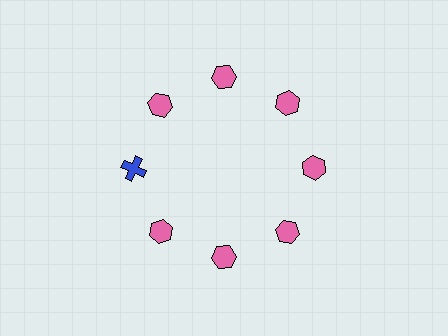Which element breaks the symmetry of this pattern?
The blue cross at roughly the 9 o'clock position breaks the symmetry. All other shapes are pink hexagons.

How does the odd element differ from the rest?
It differs in both color (blue instead of pink) and shape (cross instead of hexagon).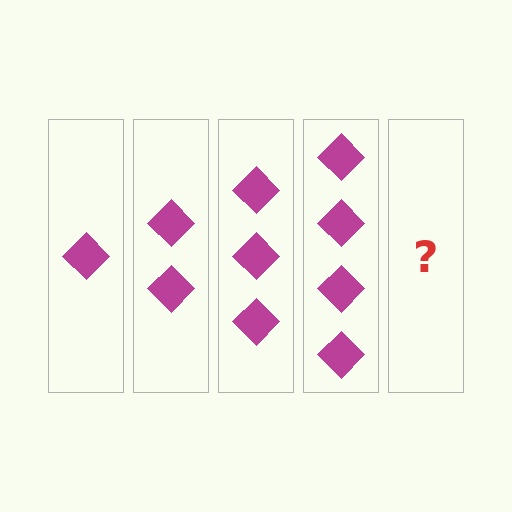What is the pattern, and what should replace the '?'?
The pattern is that each step adds one more diamond. The '?' should be 5 diamonds.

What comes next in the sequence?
The next element should be 5 diamonds.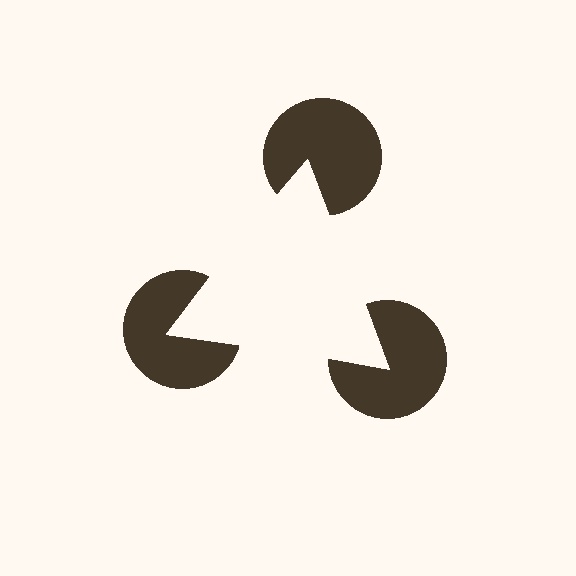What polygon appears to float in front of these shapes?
An illusory triangle — its edges are inferred from the aligned wedge cuts in the pac-man discs, not physically drawn.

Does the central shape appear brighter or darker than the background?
It typically appears slightly brighter than the background, even though no actual brightness change is drawn.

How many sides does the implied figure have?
3 sides.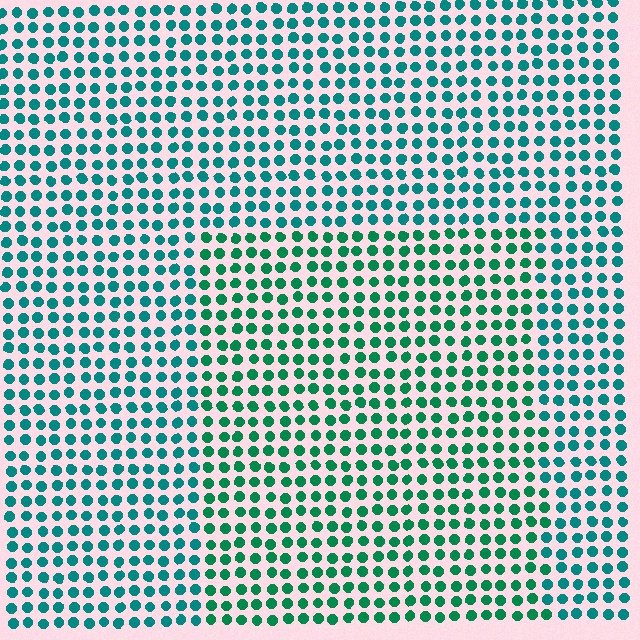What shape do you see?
I see a rectangle.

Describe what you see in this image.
The image is filled with small teal elements in a uniform arrangement. A rectangle-shaped region is visible where the elements are tinted to a slightly different hue, forming a subtle color boundary.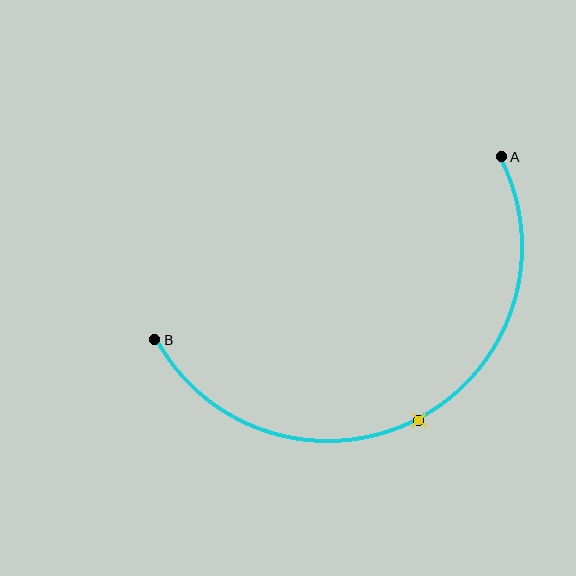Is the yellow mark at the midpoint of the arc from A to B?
Yes. The yellow mark lies on the arc at equal arc-length from both A and B — it is the arc midpoint.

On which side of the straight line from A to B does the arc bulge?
The arc bulges below the straight line connecting A and B.